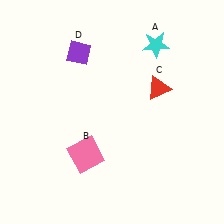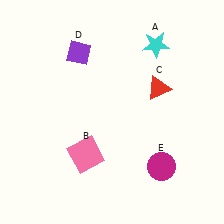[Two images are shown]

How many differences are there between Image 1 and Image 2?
There is 1 difference between the two images.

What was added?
A magenta circle (E) was added in Image 2.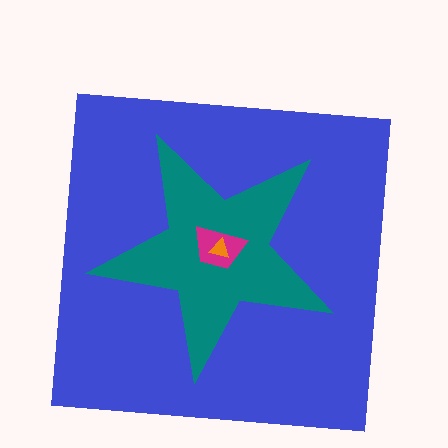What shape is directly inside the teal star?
The magenta trapezoid.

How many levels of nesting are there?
4.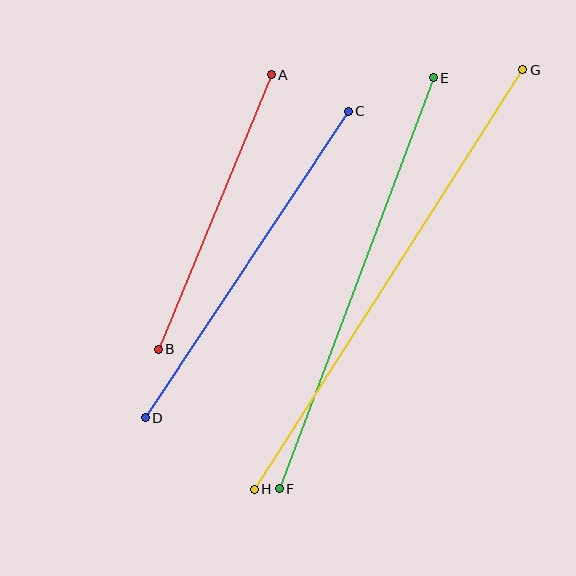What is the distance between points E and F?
The distance is approximately 439 pixels.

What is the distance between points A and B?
The distance is approximately 297 pixels.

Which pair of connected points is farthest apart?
Points G and H are farthest apart.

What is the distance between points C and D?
The distance is approximately 367 pixels.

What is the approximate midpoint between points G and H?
The midpoint is at approximately (388, 280) pixels.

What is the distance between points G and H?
The distance is approximately 499 pixels.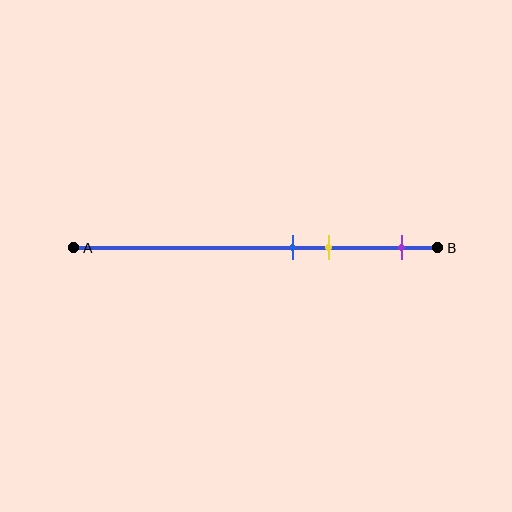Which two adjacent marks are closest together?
The blue and yellow marks are the closest adjacent pair.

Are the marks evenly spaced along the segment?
No, the marks are not evenly spaced.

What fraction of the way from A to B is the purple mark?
The purple mark is approximately 90% (0.9) of the way from A to B.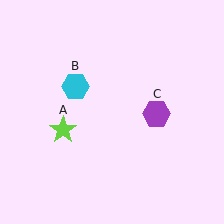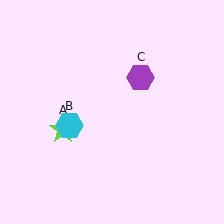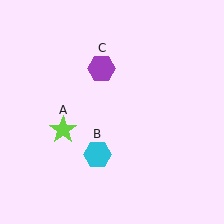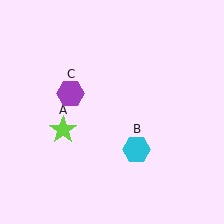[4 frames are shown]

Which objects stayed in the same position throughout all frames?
Lime star (object A) remained stationary.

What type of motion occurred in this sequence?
The cyan hexagon (object B), purple hexagon (object C) rotated counterclockwise around the center of the scene.